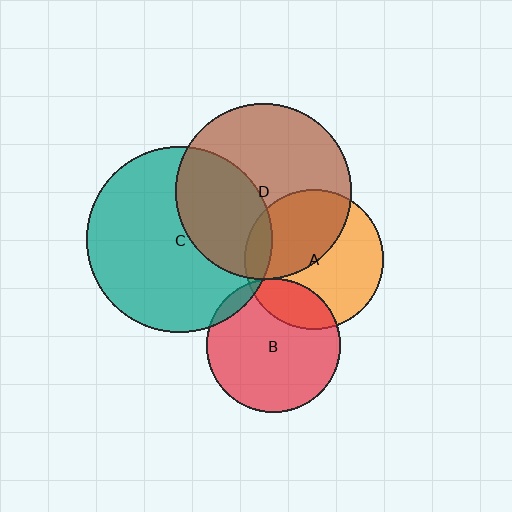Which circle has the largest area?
Circle C (teal).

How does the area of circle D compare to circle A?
Approximately 1.6 times.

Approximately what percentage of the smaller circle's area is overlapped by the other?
Approximately 10%.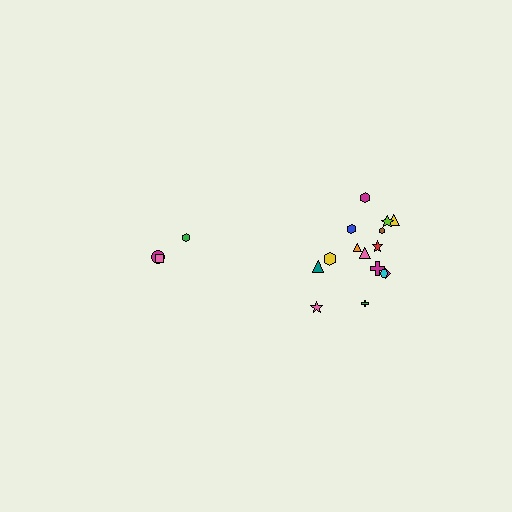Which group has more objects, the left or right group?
The right group.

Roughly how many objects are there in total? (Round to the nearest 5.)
Roughly 20 objects in total.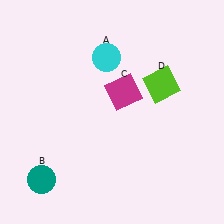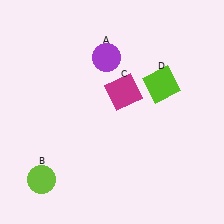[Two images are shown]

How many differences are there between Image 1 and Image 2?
There are 2 differences between the two images.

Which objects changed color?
A changed from cyan to purple. B changed from teal to lime.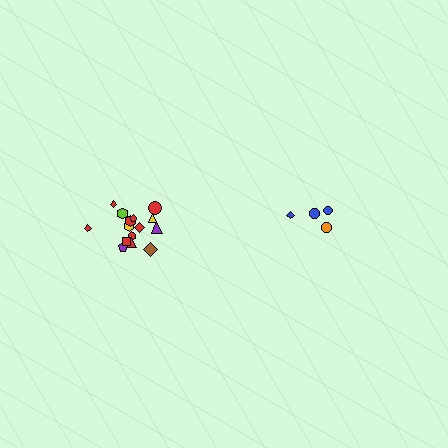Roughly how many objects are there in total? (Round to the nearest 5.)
Roughly 20 objects in total.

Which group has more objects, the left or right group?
The left group.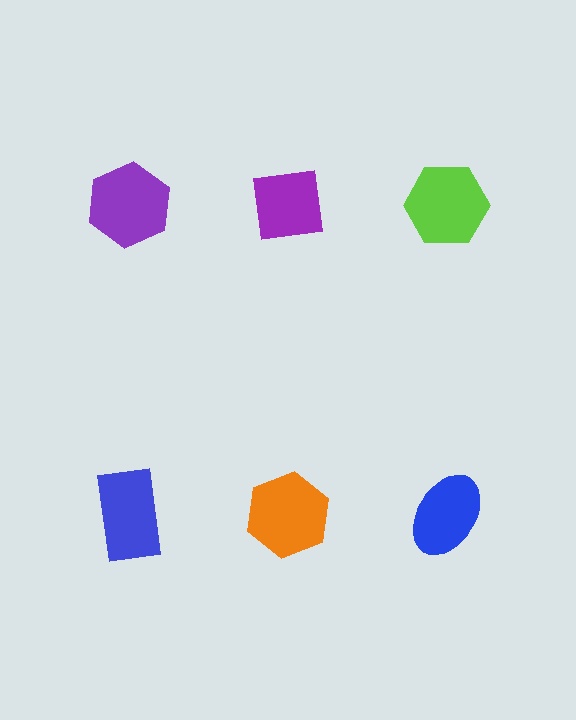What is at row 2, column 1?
A blue rectangle.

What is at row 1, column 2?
A purple square.